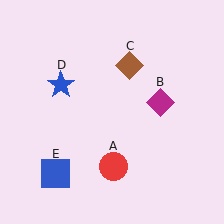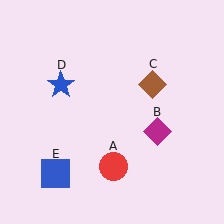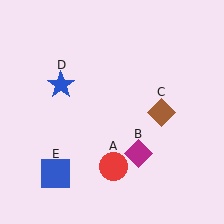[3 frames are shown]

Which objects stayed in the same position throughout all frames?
Red circle (object A) and blue star (object D) and blue square (object E) remained stationary.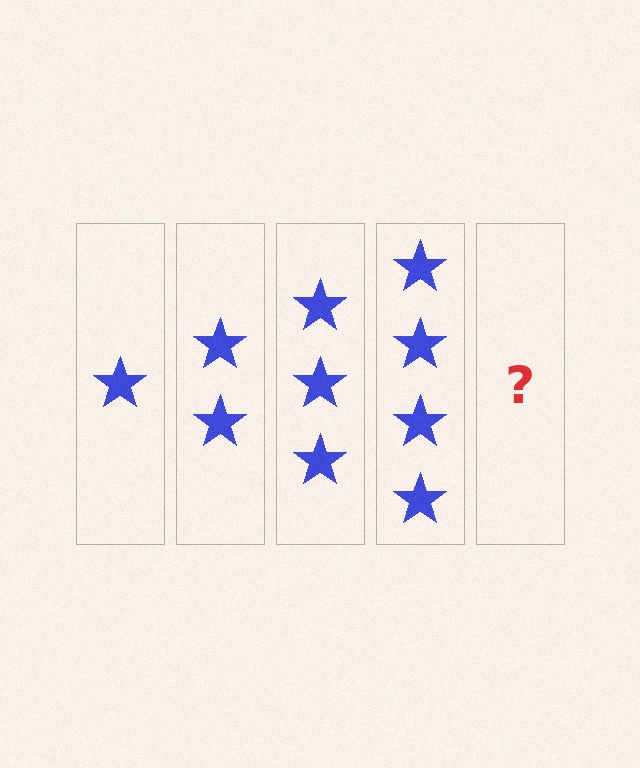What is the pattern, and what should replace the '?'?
The pattern is that each step adds one more star. The '?' should be 5 stars.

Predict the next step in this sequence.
The next step is 5 stars.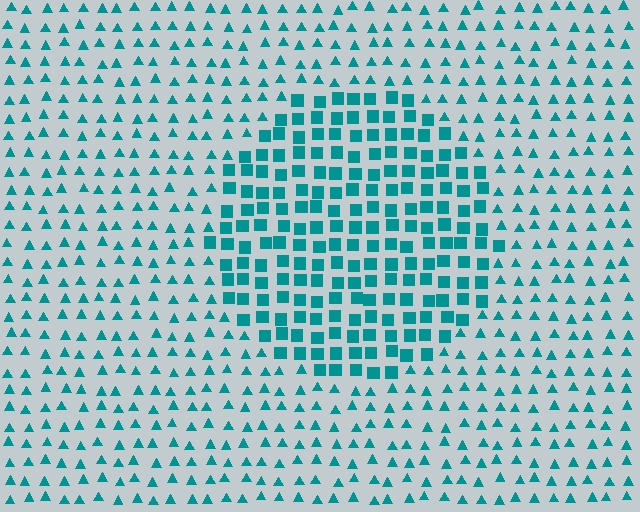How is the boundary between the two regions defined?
The boundary is defined by a change in element shape: squares inside vs. triangles outside. All elements share the same color and spacing.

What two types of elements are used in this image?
The image uses squares inside the circle region and triangles outside it.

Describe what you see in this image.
The image is filled with small teal elements arranged in a uniform grid. A circle-shaped region contains squares, while the surrounding area contains triangles. The boundary is defined purely by the change in element shape.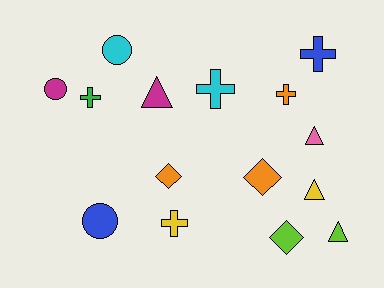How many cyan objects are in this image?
There are 2 cyan objects.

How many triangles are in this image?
There are 4 triangles.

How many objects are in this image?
There are 15 objects.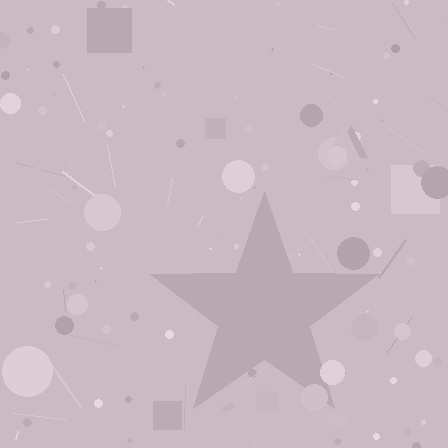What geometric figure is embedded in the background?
A star is embedded in the background.